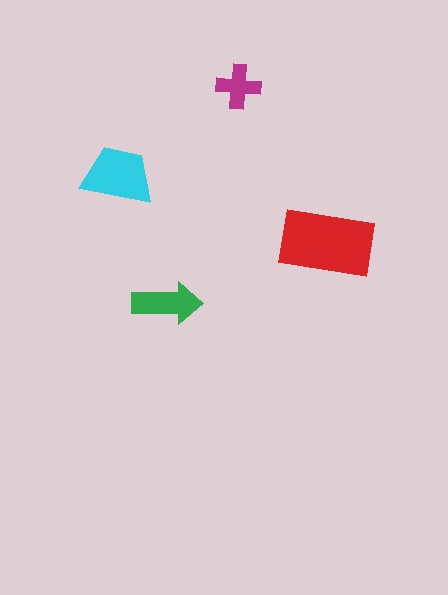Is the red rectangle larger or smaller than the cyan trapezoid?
Larger.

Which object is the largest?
The red rectangle.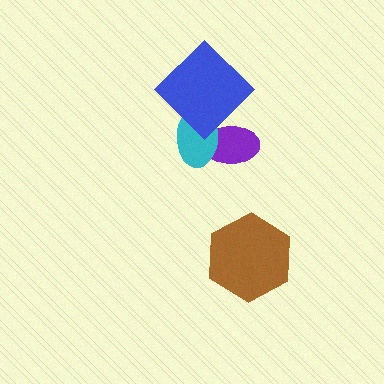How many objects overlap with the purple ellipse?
2 objects overlap with the purple ellipse.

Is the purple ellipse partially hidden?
Yes, it is partially covered by another shape.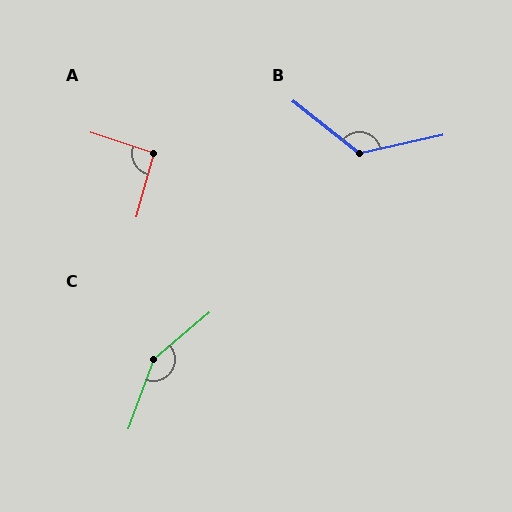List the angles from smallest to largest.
A (92°), B (129°), C (150°).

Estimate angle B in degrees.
Approximately 129 degrees.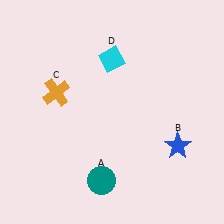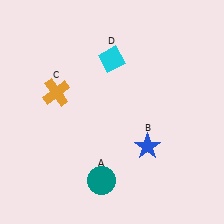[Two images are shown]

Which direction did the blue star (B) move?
The blue star (B) moved left.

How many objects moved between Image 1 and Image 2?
1 object moved between the two images.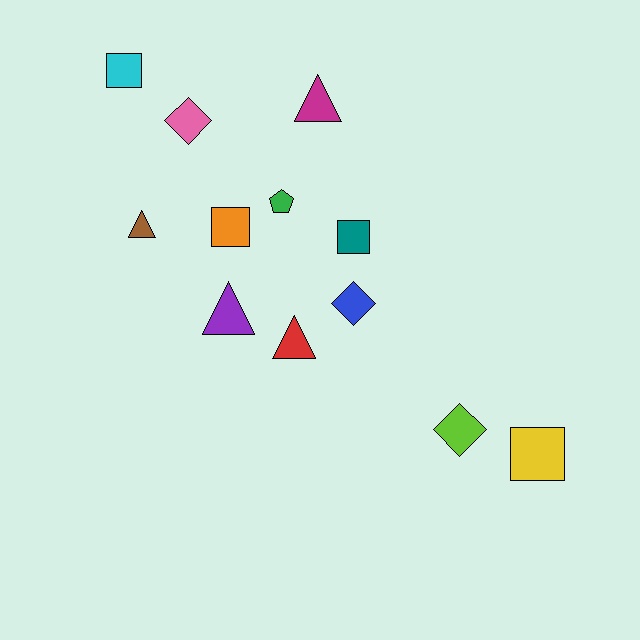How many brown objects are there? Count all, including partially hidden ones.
There is 1 brown object.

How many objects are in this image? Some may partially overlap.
There are 12 objects.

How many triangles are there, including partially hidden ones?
There are 4 triangles.